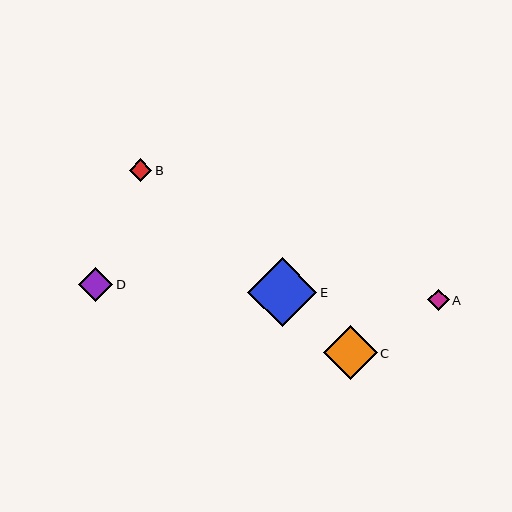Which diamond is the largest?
Diamond E is the largest with a size of approximately 69 pixels.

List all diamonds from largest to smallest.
From largest to smallest: E, C, D, B, A.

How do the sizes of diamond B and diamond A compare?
Diamond B and diamond A are approximately the same size.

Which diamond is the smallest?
Diamond A is the smallest with a size of approximately 22 pixels.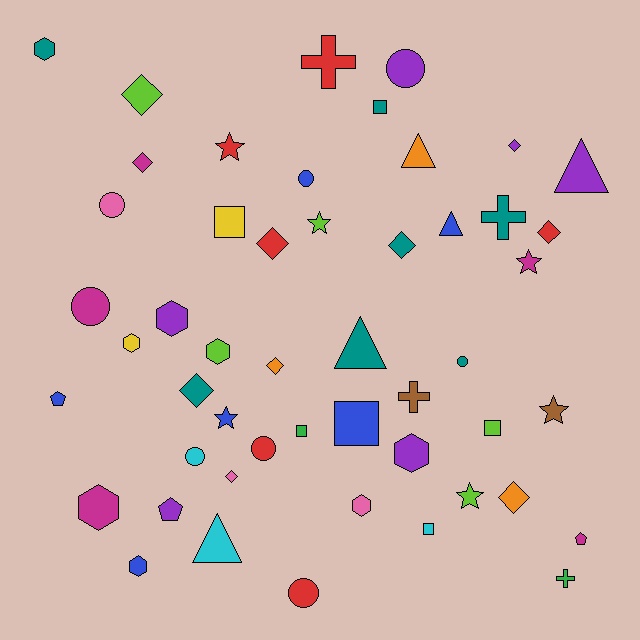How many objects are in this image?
There are 50 objects.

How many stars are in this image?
There are 6 stars.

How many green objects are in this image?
There are 2 green objects.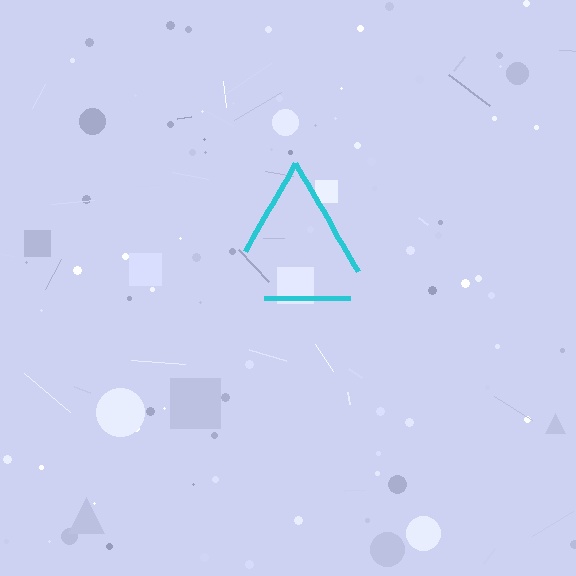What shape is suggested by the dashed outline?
The dashed outline suggests a triangle.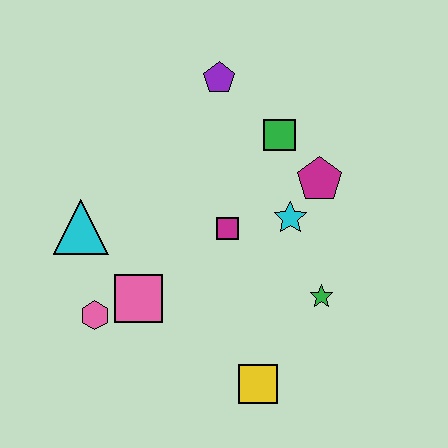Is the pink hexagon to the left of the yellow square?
Yes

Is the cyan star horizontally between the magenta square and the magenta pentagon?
Yes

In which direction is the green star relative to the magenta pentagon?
The green star is below the magenta pentagon.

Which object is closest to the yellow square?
The green star is closest to the yellow square.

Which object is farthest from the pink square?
The purple pentagon is farthest from the pink square.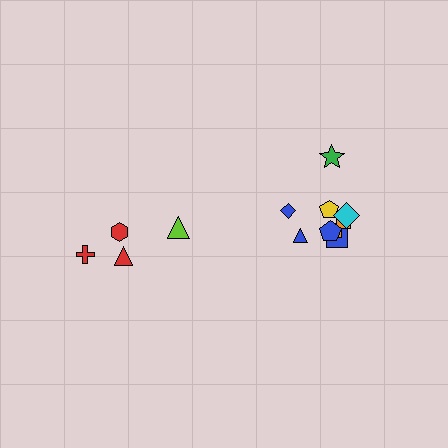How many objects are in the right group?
There are 8 objects.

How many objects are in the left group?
There are 4 objects.